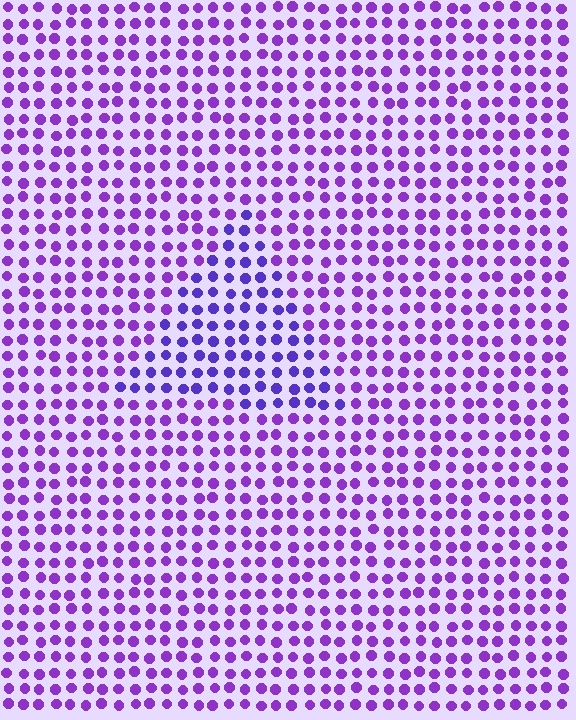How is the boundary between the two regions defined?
The boundary is defined purely by a slight shift in hue (about 23 degrees). Spacing, size, and orientation are identical on both sides.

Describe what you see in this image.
The image is filled with small purple elements in a uniform arrangement. A triangle-shaped region is visible where the elements are tinted to a slightly different hue, forming a subtle color boundary.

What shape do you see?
I see a triangle.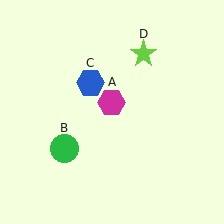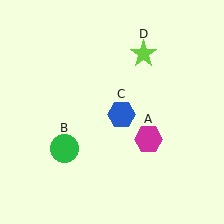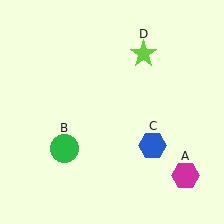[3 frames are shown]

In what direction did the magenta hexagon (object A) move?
The magenta hexagon (object A) moved down and to the right.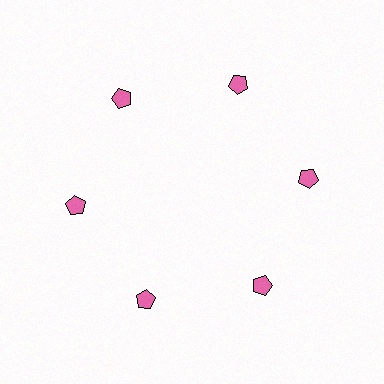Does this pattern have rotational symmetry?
Yes, this pattern has 6-fold rotational symmetry. It looks the same after rotating 60 degrees around the center.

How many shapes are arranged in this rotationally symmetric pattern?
There are 6 shapes, arranged in 6 groups of 1.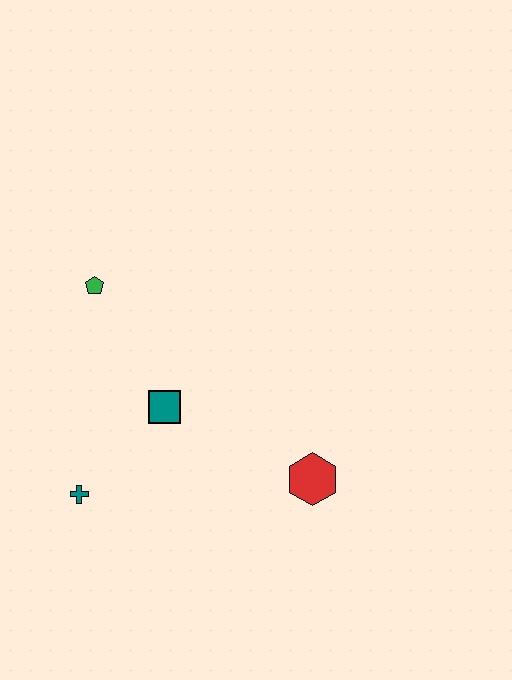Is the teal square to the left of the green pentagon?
No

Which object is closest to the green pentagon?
The teal square is closest to the green pentagon.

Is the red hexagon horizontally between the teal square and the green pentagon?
No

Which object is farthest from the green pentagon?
The red hexagon is farthest from the green pentagon.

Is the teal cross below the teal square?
Yes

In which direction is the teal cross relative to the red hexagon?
The teal cross is to the left of the red hexagon.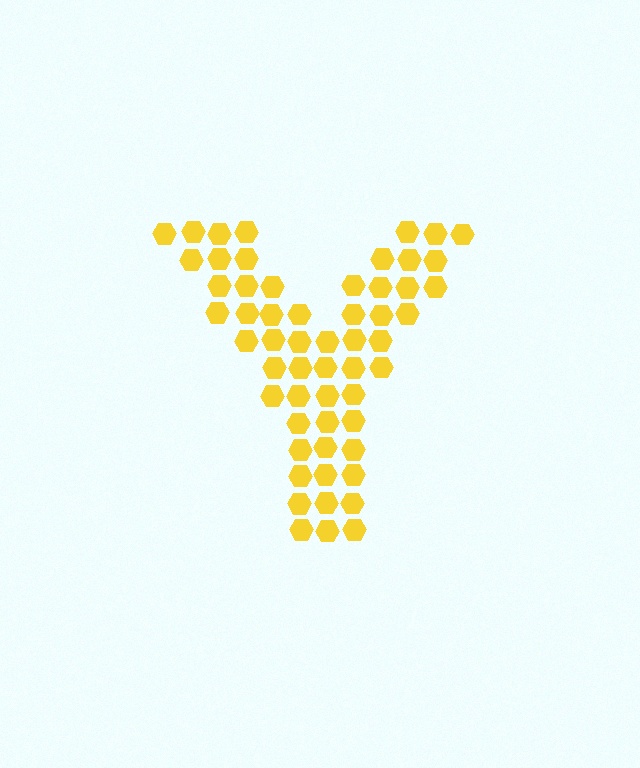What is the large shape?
The large shape is the letter Y.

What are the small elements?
The small elements are hexagons.